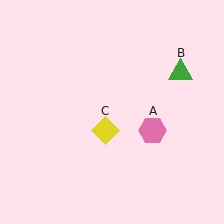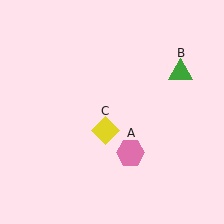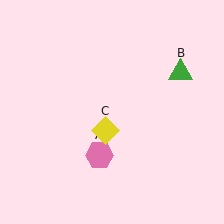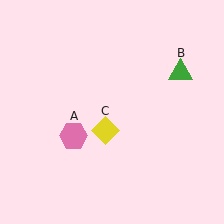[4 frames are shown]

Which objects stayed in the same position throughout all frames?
Green triangle (object B) and yellow diamond (object C) remained stationary.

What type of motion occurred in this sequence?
The pink hexagon (object A) rotated clockwise around the center of the scene.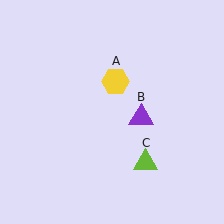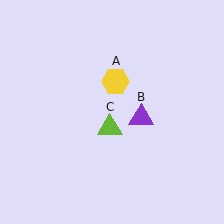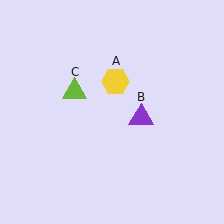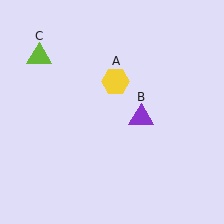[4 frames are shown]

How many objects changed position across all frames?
1 object changed position: lime triangle (object C).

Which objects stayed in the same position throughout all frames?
Yellow hexagon (object A) and purple triangle (object B) remained stationary.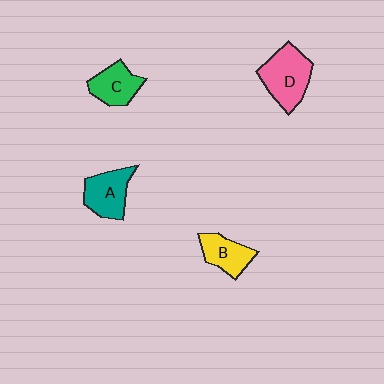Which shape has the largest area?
Shape D (pink).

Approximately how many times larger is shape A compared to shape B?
Approximately 1.2 times.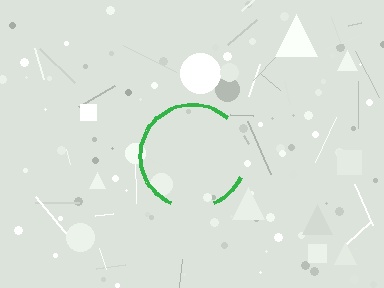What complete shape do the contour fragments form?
The contour fragments form a circle.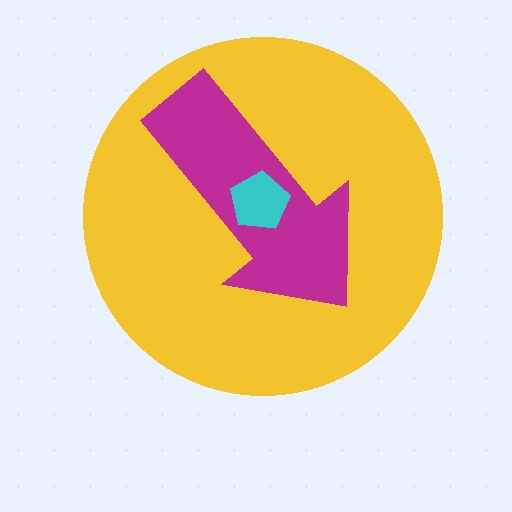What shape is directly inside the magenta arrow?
The cyan pentagon.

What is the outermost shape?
The yellow circle.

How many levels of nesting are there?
3.